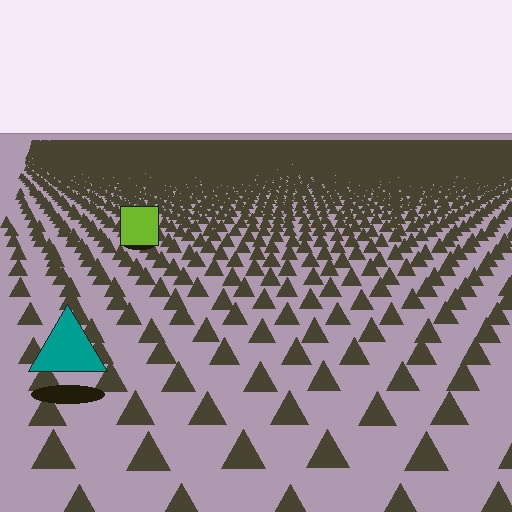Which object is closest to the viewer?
The teal triangle is closest. The texture marks near it are larger and more spread out.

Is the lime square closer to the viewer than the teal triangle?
No. The teal triangle is closer — you can tell from the texture gradient: the ground texture is coarser near it.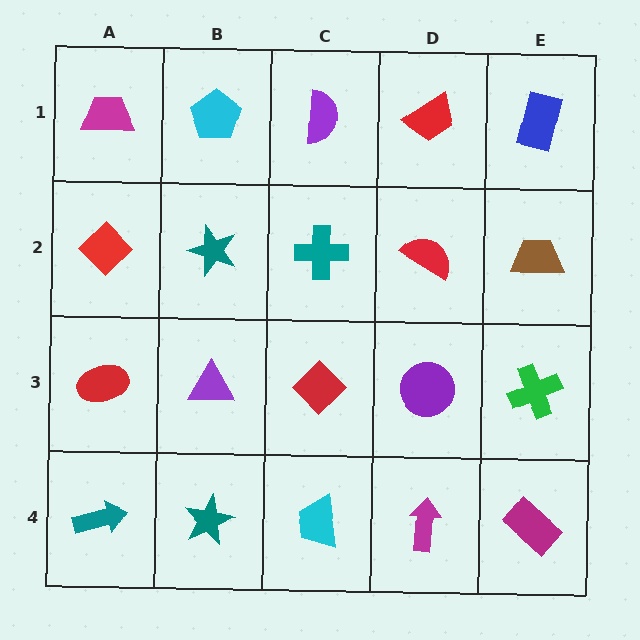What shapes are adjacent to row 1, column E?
A brown trapezoid (row 2, column E), a red trapezoid (row 1, column D).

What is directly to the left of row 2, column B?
A red diamond.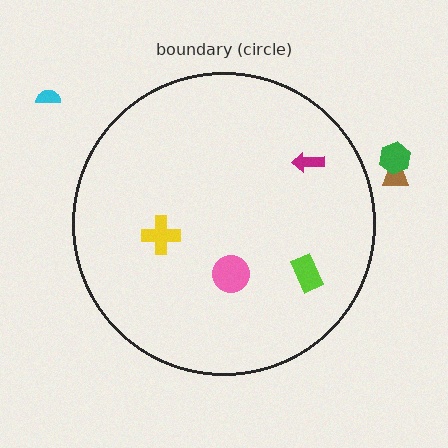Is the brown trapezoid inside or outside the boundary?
Outside.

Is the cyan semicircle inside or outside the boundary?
Outside.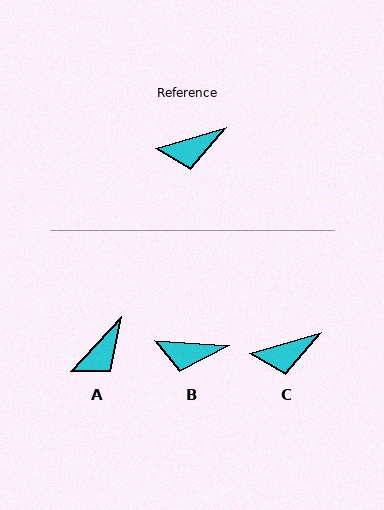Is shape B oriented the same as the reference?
No, it is off by about 21 degrees.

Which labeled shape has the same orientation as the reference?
C.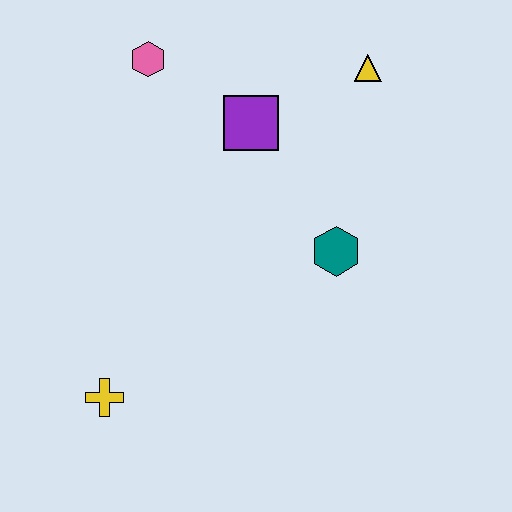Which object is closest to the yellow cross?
The teal hexagon is closest to the yellow cross.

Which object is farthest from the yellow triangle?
The yellow cross is farthest from the yellow triangle.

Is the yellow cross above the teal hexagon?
No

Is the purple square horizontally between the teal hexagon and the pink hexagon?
Yes